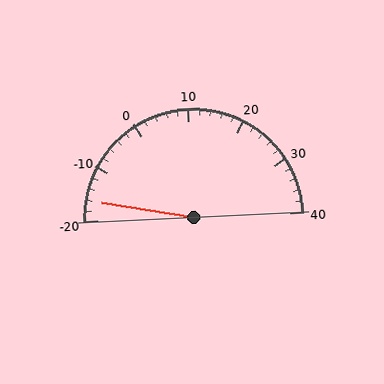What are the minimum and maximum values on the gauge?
The gauge ranges from -20 to 40.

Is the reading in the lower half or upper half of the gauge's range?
The reading is in the lower half of the range (-20 to 40).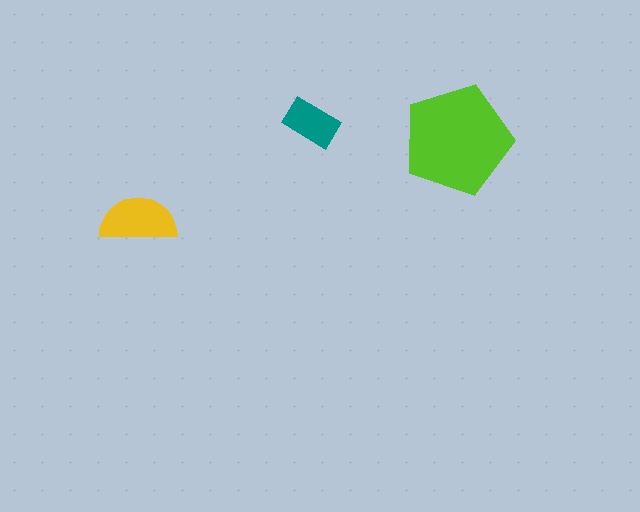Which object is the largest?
The lime pentagon.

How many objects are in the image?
There are 3 objects in the image.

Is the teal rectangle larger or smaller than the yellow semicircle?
Smaller.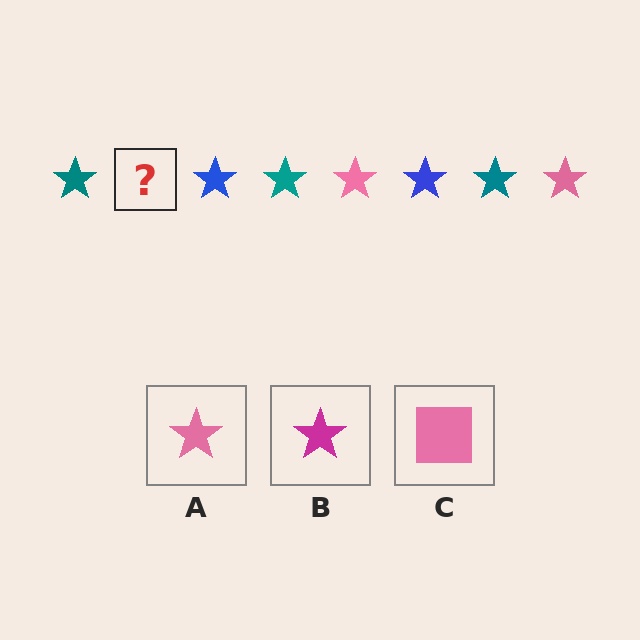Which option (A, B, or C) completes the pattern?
A.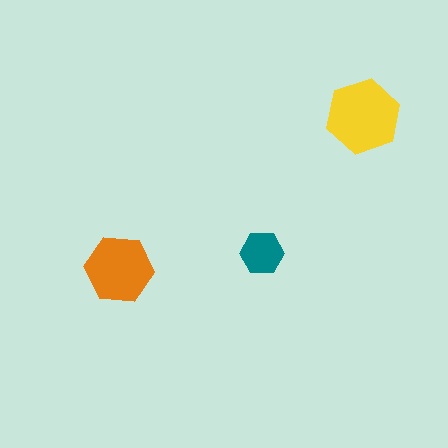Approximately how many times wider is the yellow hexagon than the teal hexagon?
About 1.5 times wider.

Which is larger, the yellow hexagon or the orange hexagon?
The yellow one.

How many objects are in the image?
There are 3 objects in the image.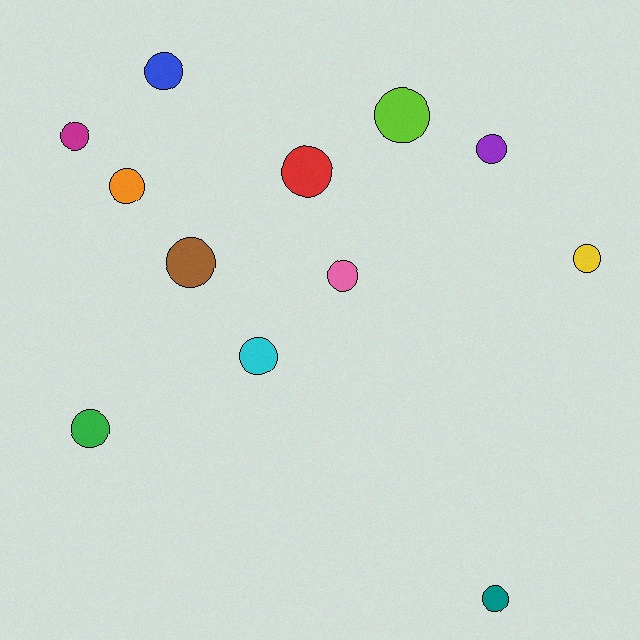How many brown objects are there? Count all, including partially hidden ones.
There is 1 brown object.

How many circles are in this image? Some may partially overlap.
There are 12 circles.